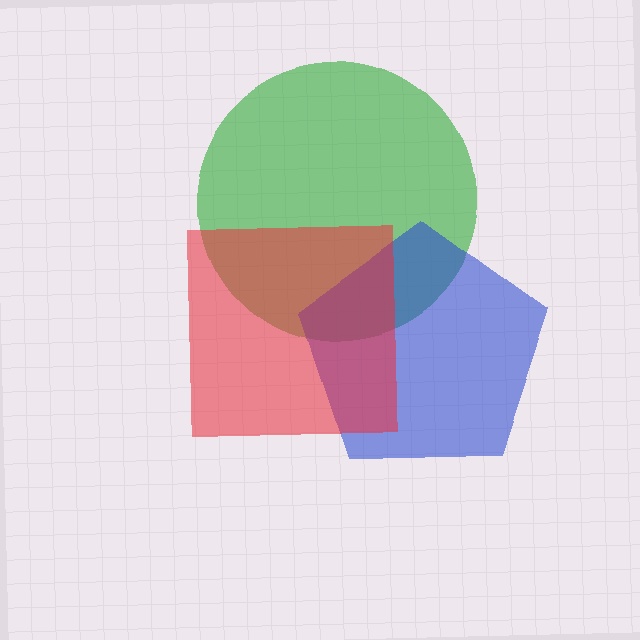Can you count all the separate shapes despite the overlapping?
Yes, there are 3 separate shapes.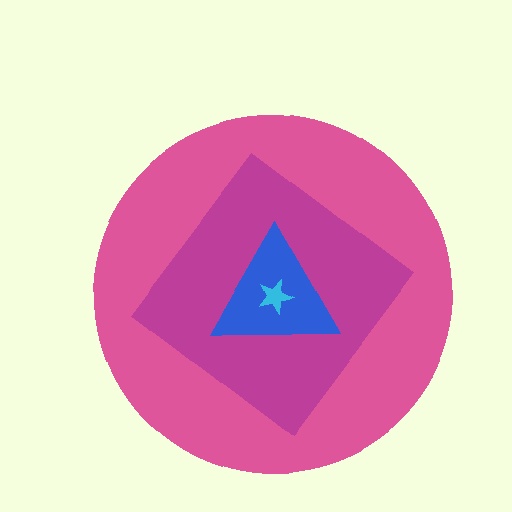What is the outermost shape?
The pink circle.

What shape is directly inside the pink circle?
The magenta diamond.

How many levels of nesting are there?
4.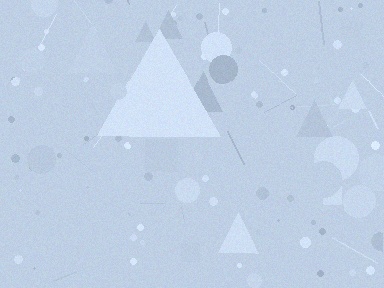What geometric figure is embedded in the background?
A triangle is embedded in the background.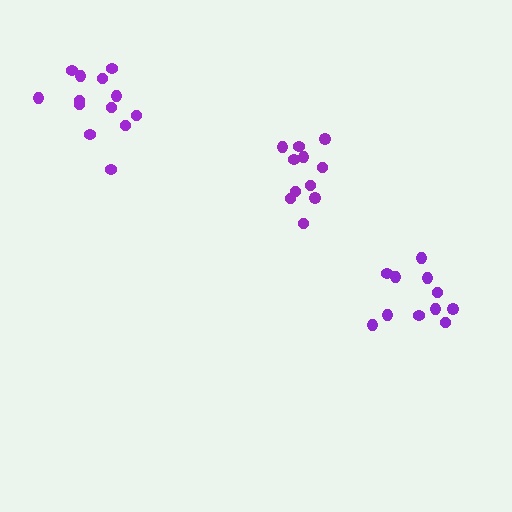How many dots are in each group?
Group 1: 11 dots, Group 2: 13 dots, Group 3: 11 dots (35 total).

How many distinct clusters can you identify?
There are 3 distinct clusters.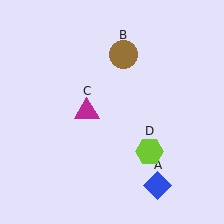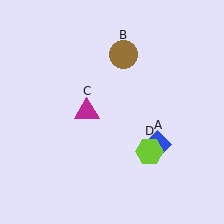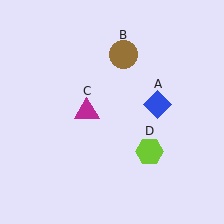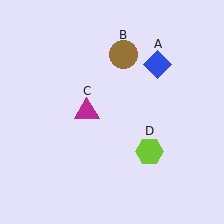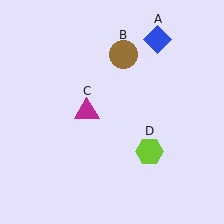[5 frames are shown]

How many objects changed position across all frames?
1 object changed position: blue diamond (object A).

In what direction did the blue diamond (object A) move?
The blue diamond (object A) moved up.